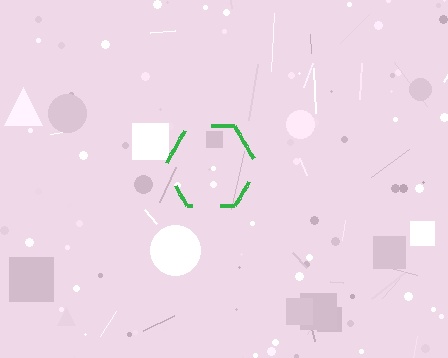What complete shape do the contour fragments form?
The contour fragments form a hexagon.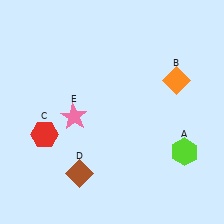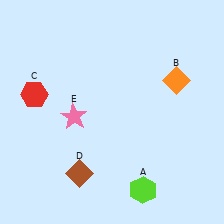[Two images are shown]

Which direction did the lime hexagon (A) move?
The lime hexagon (A) moved left.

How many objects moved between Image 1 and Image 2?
2 objects moved between the two images.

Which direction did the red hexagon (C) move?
The red hexagon (C) moved up.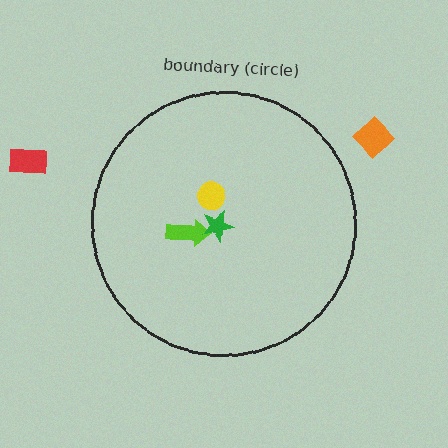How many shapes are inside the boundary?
3 inside, 2 outside.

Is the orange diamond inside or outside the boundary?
Outside.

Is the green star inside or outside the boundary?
Inside.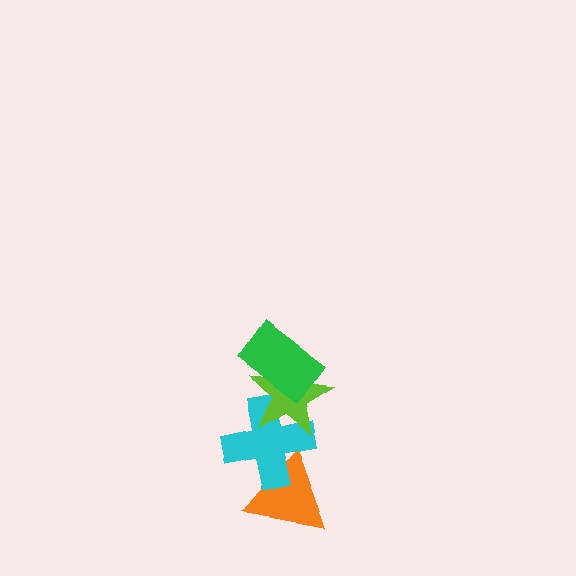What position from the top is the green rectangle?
The green rectangle is 1st from the top.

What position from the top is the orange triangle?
The orange triangle is 4th from the top.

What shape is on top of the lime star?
The green rectangle is on top of the lime star.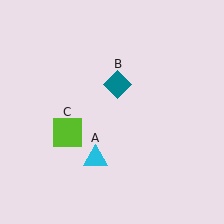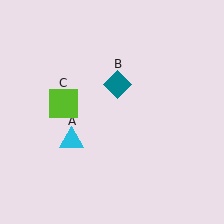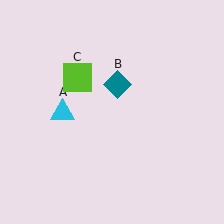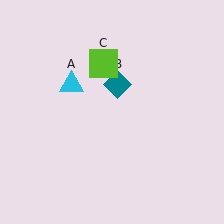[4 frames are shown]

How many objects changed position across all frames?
2 objects changed position: cyan triangle (object A), lime square (object C).